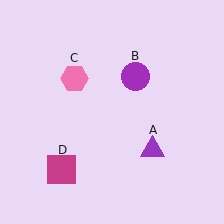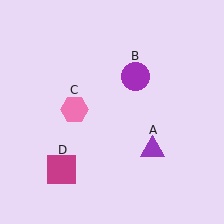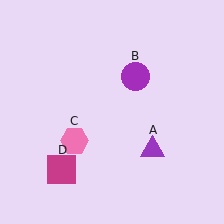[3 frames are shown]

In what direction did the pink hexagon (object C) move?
The pink hexagon (object C) moved down.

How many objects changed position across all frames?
1 object changed position: pink hexagon (object C).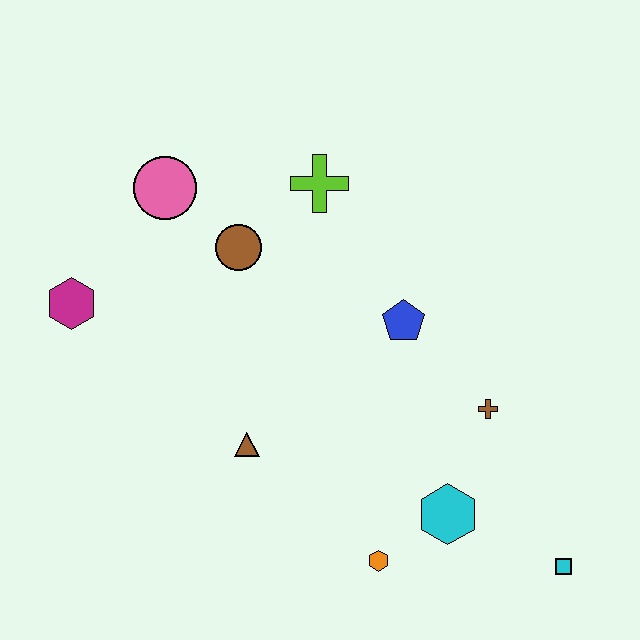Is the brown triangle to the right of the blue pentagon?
No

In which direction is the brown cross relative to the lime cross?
The brown cross is below the lime cross.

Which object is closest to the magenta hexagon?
The pink circle is closest to the magenta hexagon.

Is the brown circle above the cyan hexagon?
Yes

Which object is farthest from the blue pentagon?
The magenta hexagon is farthest from the blue pentagon.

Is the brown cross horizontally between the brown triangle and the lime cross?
No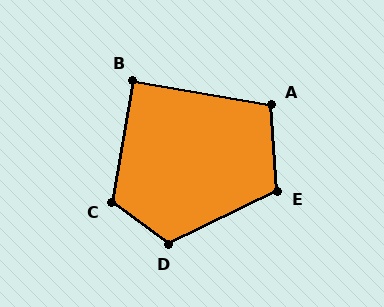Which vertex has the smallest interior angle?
B, at approximately 90 degrees.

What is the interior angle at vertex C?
Approximately 117 degrees (obtuse).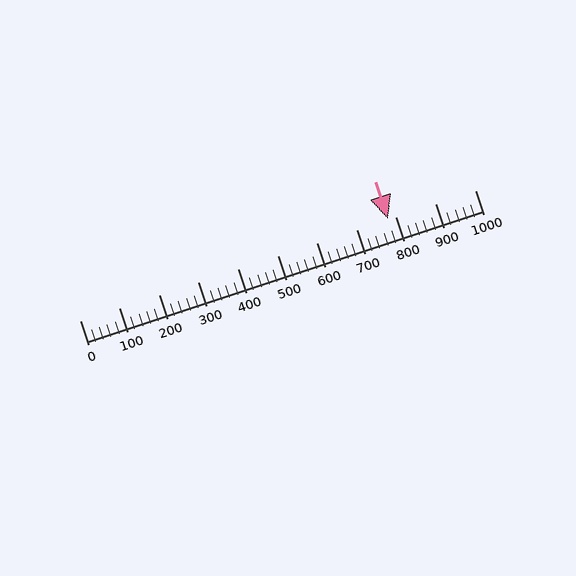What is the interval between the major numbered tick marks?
The major tick marks are spaced 100 units apart.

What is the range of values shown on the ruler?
The ruler shows values from 0 to 1000.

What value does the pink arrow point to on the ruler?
The pink arrow points to approximately 780.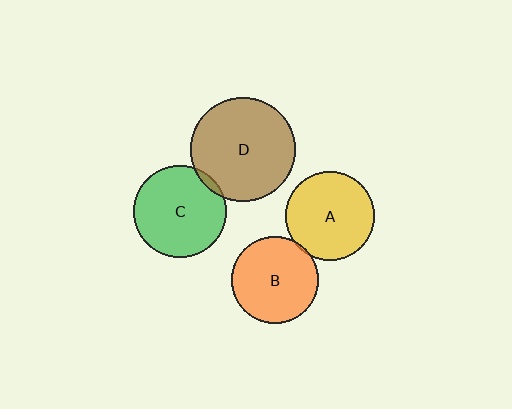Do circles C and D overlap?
Yes.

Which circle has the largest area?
Circle D (brown).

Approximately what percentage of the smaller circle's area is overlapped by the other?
Approximately 5%.